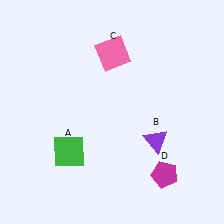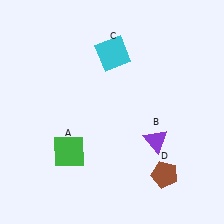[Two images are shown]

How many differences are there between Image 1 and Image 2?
There are 2 differences between the two images.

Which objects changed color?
C changed from pink to cyan. D changed from magenta to brown.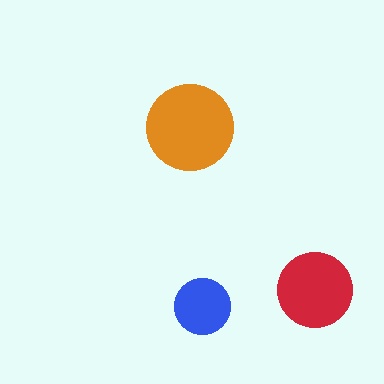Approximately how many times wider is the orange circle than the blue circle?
About 1.5 times wider.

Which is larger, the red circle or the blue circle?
The red one.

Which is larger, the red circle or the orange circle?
The orange one.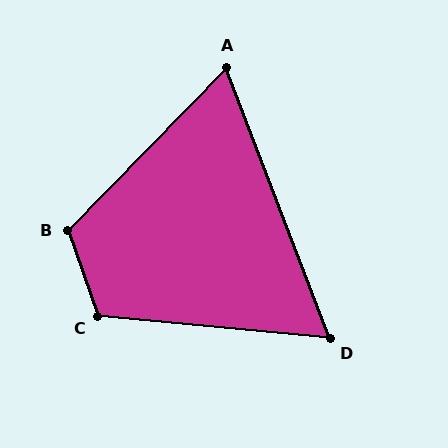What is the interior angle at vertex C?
Approximately 115 degrees (obtuse).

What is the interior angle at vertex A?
Approximately 65 degrees (acute).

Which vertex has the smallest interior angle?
D, at approximately 64 degrees.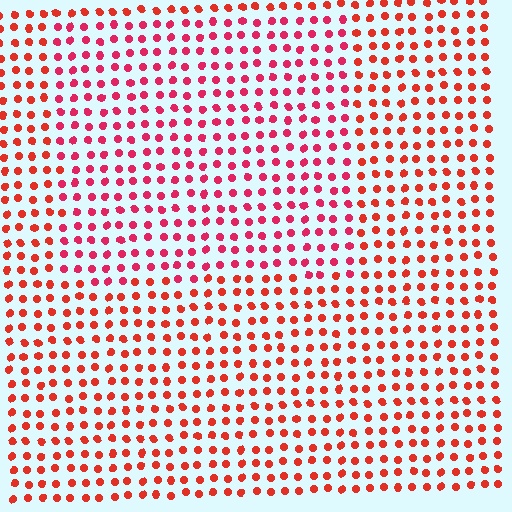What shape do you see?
I see a rectangle.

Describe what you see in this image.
The image is filled with small red elements in a uniform arrangement. A rectangle-shaped region is visible where the elements are tinted to a slightly different hue, forming a subtle color boundary.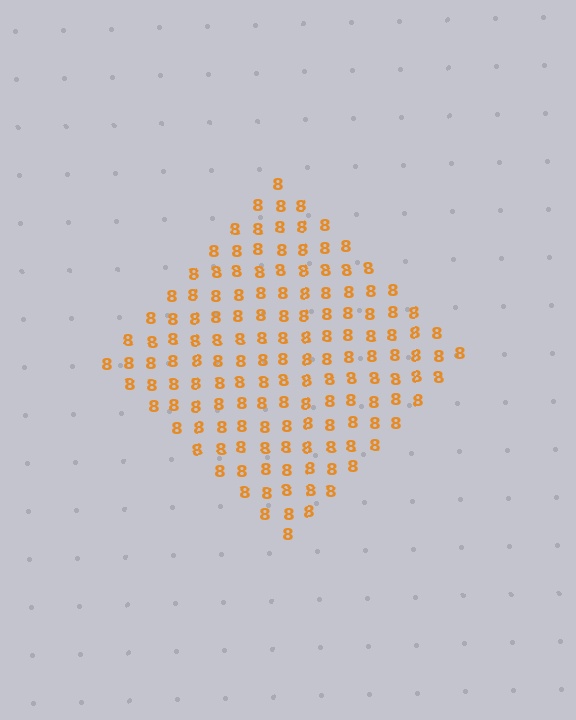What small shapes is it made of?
It is made of small digit 8's.